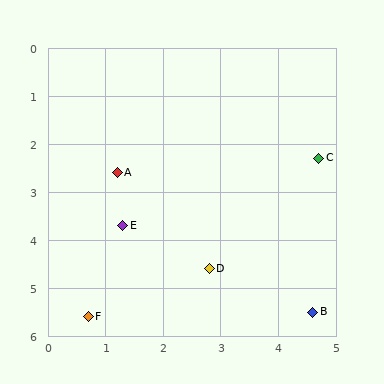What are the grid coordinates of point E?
Point E is at approximately (1.3, 3.7).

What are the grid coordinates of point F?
Point F is at approximately (0.7, 5.6).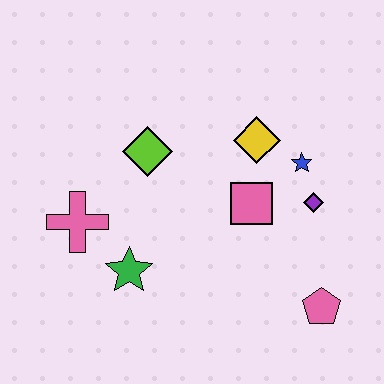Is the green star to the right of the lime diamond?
No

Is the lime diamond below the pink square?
No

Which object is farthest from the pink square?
The pink cross is farthest from the pink square.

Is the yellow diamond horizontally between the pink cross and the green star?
No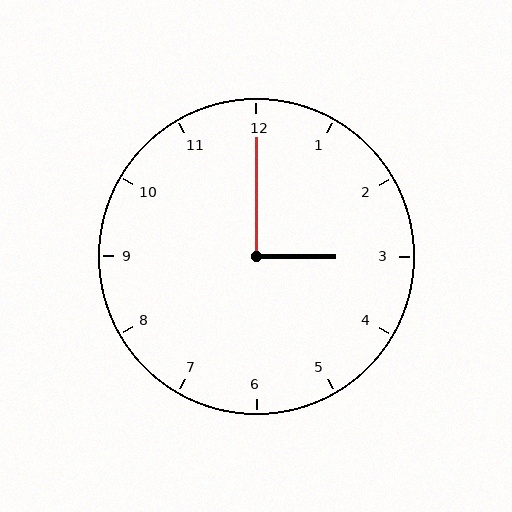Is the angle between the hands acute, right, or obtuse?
It is right.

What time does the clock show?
3:00.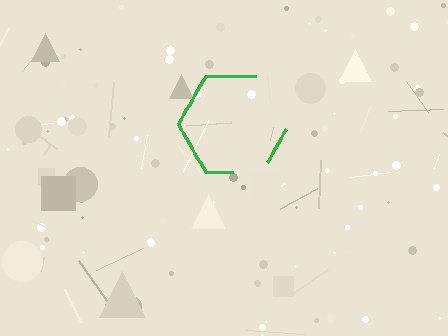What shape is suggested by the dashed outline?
The dashed outline suggests a hexagon.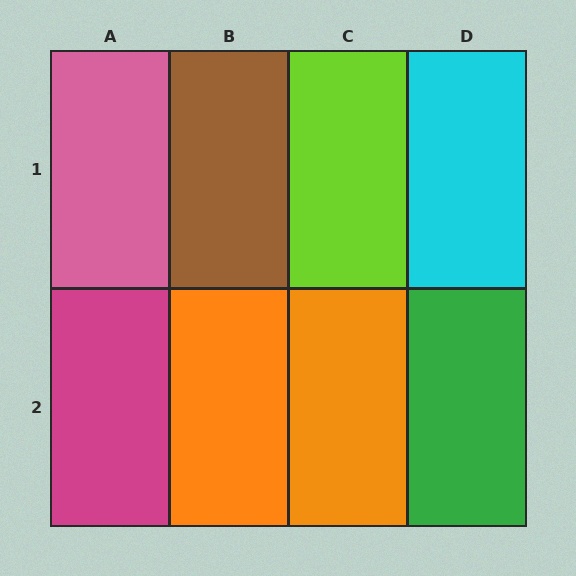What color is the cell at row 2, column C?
Orange.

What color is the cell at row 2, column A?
Magenta.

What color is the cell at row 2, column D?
Green.